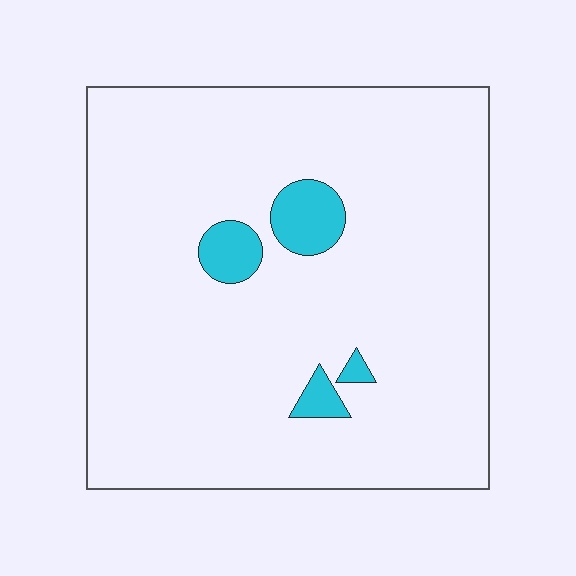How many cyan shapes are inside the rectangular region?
4.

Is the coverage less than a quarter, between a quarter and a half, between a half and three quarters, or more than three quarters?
Less than a quarter.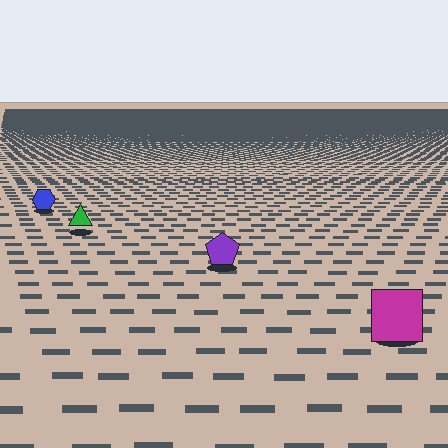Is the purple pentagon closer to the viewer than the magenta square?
No. The magenta square is closer — you can tell from the texture gradient: the ground texture is coarser near it.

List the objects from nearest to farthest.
From nearest to farthest: the magenta square, the purple pentagon, the green triangle, the blue hexagon.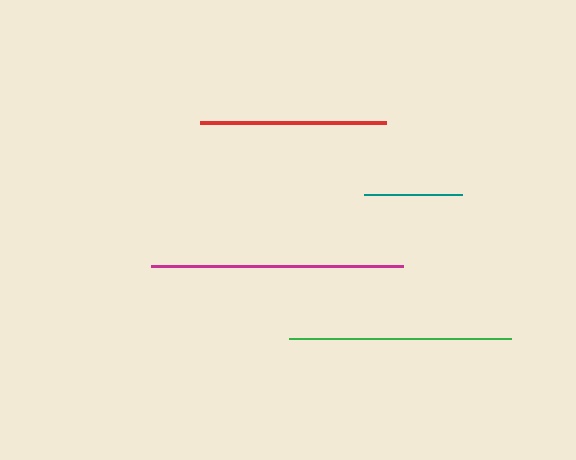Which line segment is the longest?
The magenta line is the longest at approximately 252 pixels.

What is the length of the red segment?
The red segment is approximately 186 pixels long.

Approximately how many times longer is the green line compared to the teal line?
The green line is approximately 2.3 times the length of the teal line.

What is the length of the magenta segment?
The magenta segment is approximately 252 pixels long.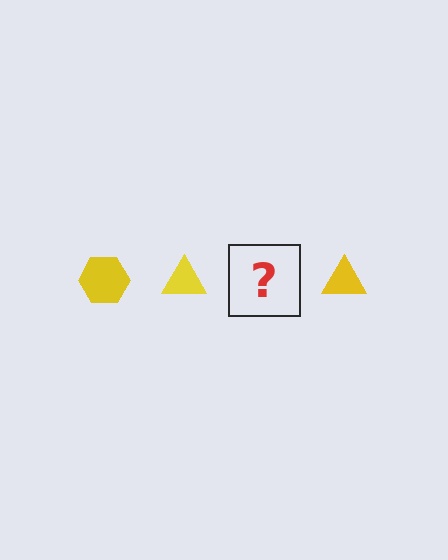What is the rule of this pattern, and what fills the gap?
The rule is that the pattern cycles through hexagon, triangle shapes in yellow. The gap should be filled with a yellow hexagon.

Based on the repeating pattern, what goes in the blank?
The blank should be a yellow hexagon.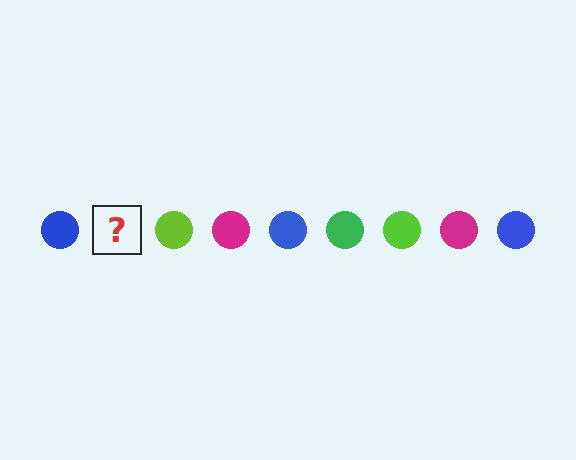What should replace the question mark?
The question mark should be replaced with a green circle.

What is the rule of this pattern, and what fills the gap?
The rule is that the pattern cycles through blue, green, lime, magenta circles. The gap should be filled with a green circle.